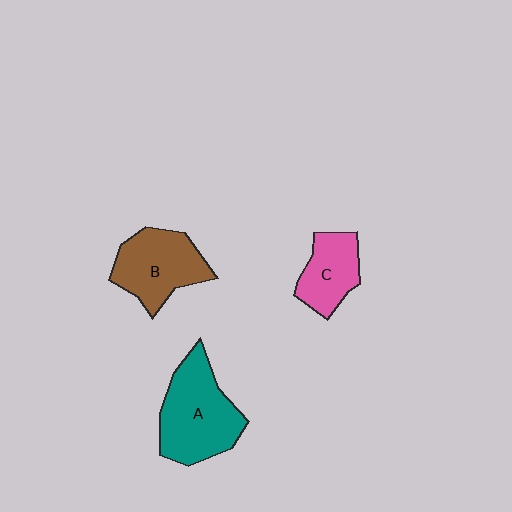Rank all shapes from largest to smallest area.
From largest to smallest: A (teal), B (brown), C (pink).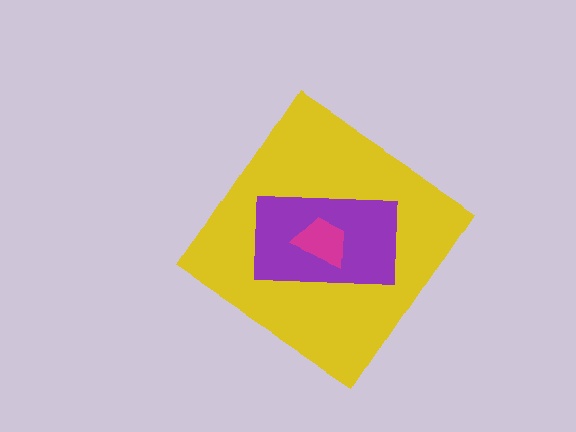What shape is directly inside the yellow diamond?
The purple rectangle.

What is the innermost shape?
The magenta trapezoid.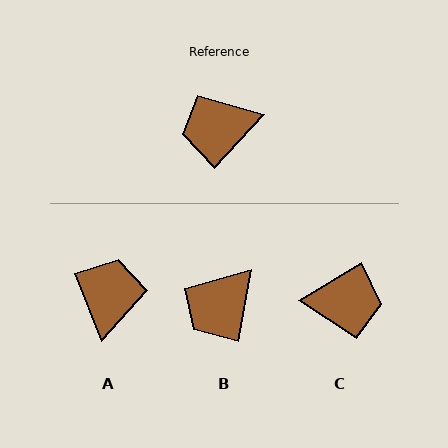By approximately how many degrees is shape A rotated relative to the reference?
Approximately 116 degrees clockwise.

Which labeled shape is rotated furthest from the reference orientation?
C, about 164 degrees away.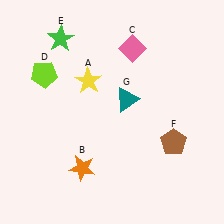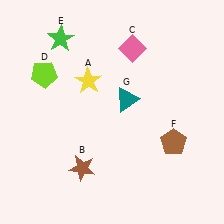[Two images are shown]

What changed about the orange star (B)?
In Image 1, B is orange. In Image 2, it changed to brown.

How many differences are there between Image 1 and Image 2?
There is 1 difference between the two images.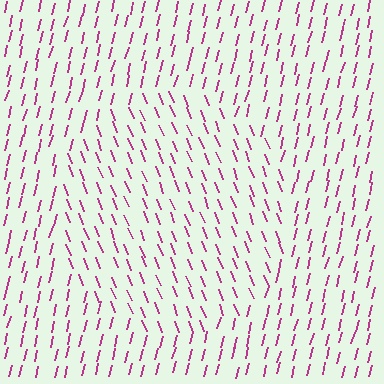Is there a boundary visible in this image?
Yes, there is a texture boundary formed by a change in line orientation.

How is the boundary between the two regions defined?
The boundary is defined purely by a change in line orientation (approximately 36 degrees difference). All lines are the same color and thickness.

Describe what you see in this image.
The image is filled with small magenta line segments. A circle region in the image has lines oriented differently from the surrounding lines, creating a visible texture boundary.